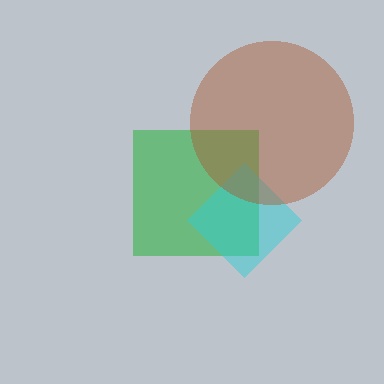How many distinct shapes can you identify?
There are 3 distinct shapes: a green square, a cyan diamond, a brown circle.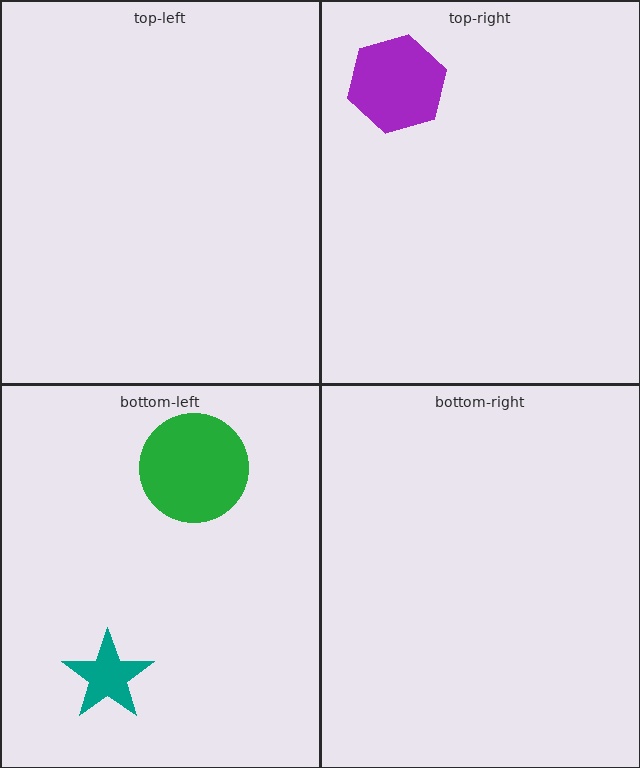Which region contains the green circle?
The bottom-left region.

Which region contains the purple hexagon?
The top-right region.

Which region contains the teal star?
The bottom-left region.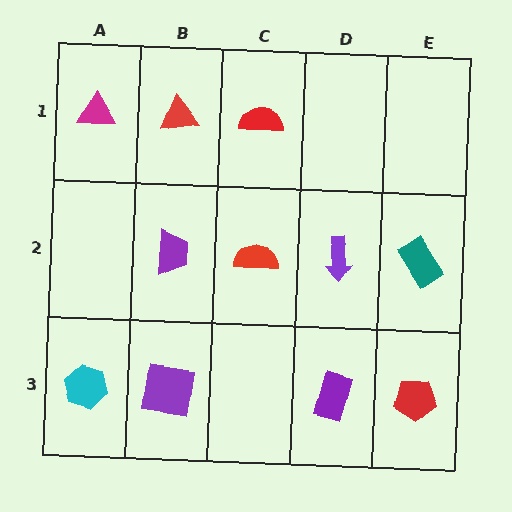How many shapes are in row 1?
3 shapes.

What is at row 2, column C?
A red semicircle.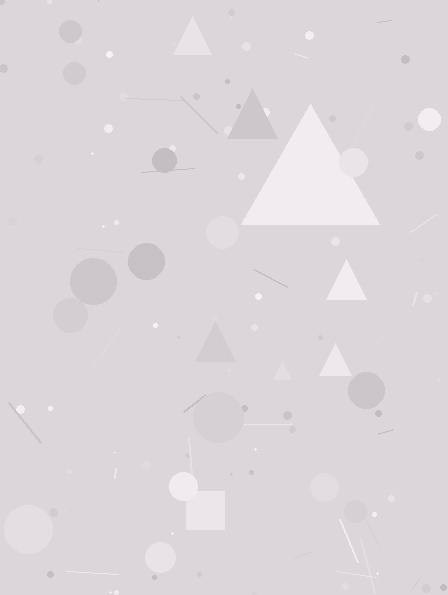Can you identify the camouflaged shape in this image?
The camouflaged shape is a triangle.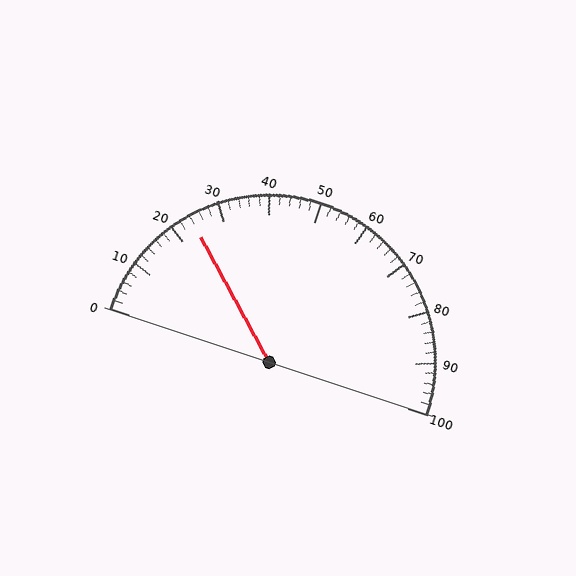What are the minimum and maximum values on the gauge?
The gauge ranges from 0 to 100.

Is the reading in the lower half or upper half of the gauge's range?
The reading is in the lower half of the range (0 to 100).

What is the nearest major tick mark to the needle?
The nearest major tick mark is 20.